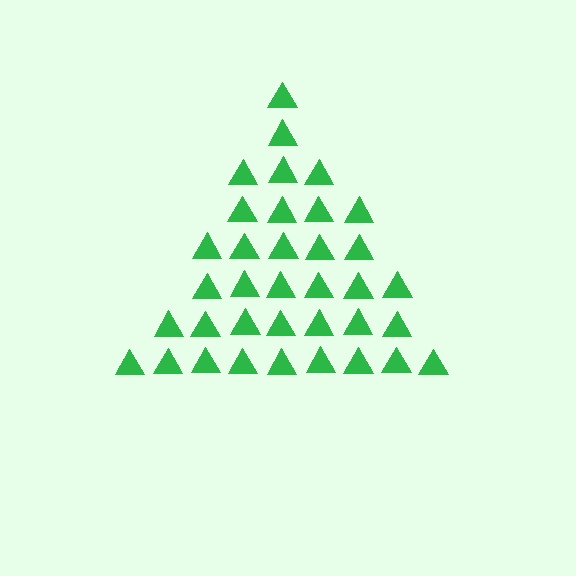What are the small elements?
The small elements are triangles.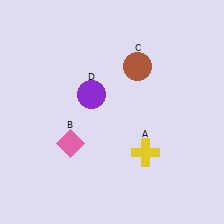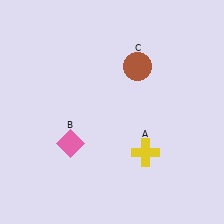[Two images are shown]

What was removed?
The purple circle (D) was removed in Image 2.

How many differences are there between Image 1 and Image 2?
There is 1 difference between the two images.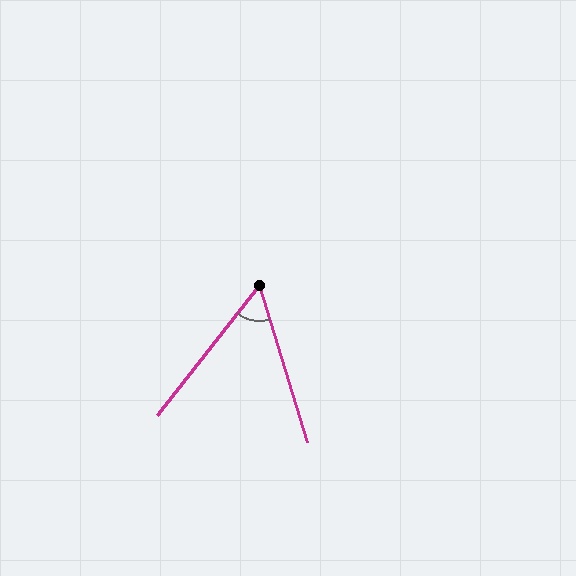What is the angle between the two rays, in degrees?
Approximately 55 degrees.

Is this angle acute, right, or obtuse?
It is acute.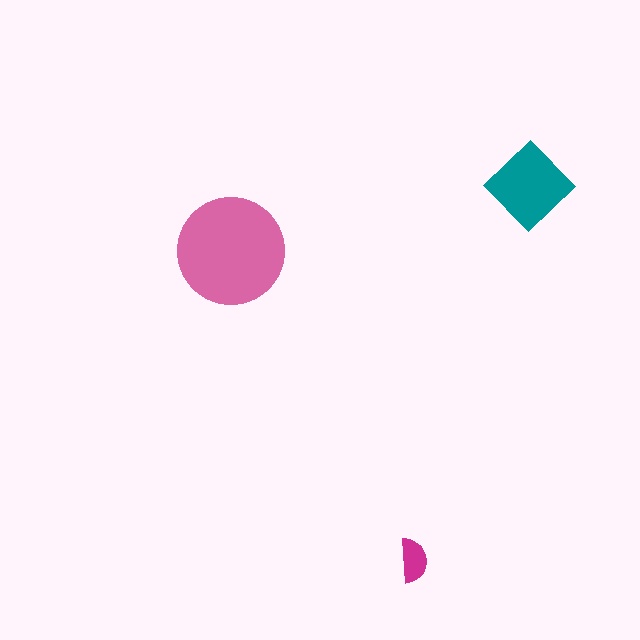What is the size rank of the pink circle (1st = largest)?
1st.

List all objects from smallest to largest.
The magenta semicircle, the teal diamond, the pink circle.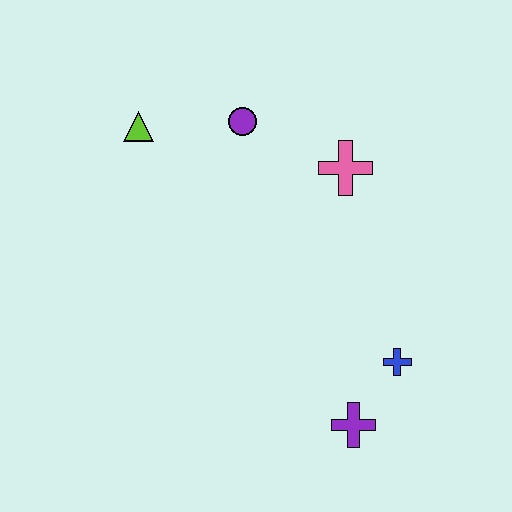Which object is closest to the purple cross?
The blue cross is closest to the purple cross.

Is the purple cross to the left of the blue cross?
Yes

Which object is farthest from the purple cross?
The lime triangle is farthest from the purple cross.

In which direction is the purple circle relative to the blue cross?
The purple circle is above the blue cross.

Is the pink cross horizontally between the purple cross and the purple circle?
Yes